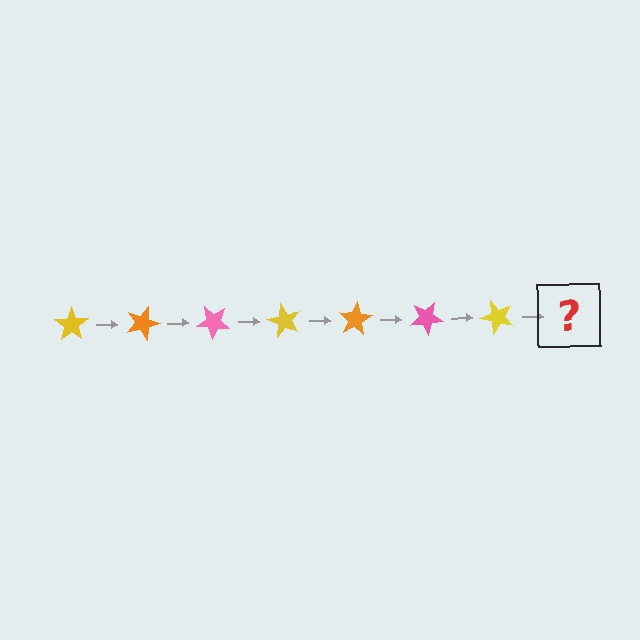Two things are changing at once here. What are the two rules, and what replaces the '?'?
The two rules are that it rotates 20 degrees each step and the color cycles through yellow, orange, and pink. The '?' should be an orange star, rotated 140 degrees from the start.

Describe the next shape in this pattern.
It should be an orange star, rotated 140 degrees from the start.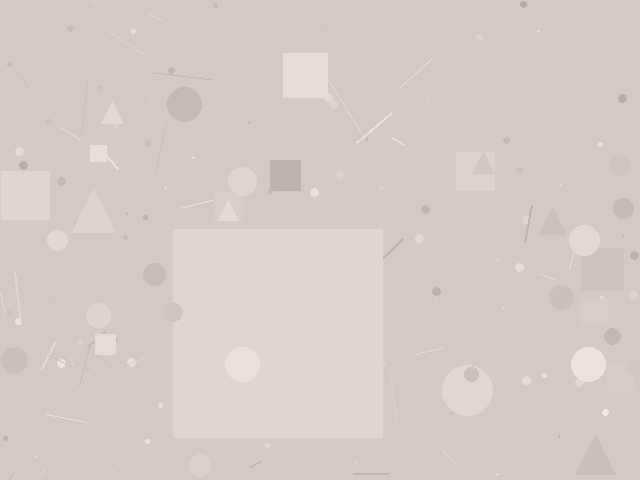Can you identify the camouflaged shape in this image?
The camouflaged shape is a square.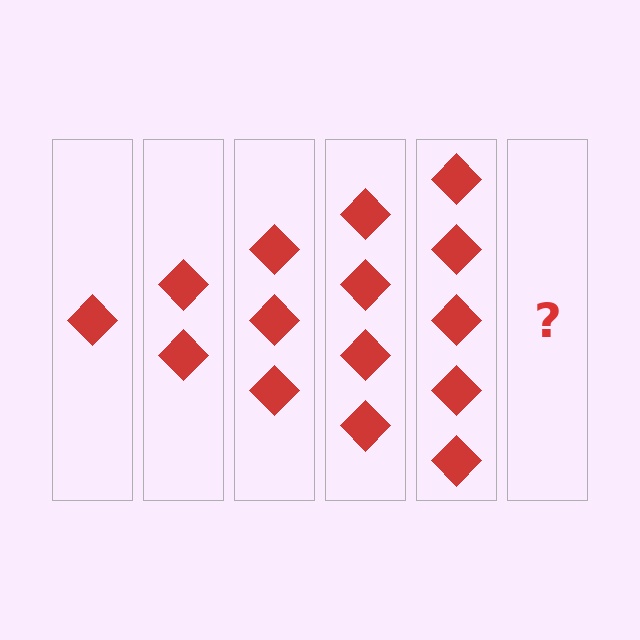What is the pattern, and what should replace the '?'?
The pattern is that each step adds one more diamond. The '?' should be 6 diamonds.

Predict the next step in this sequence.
The next step is 6 diamonds.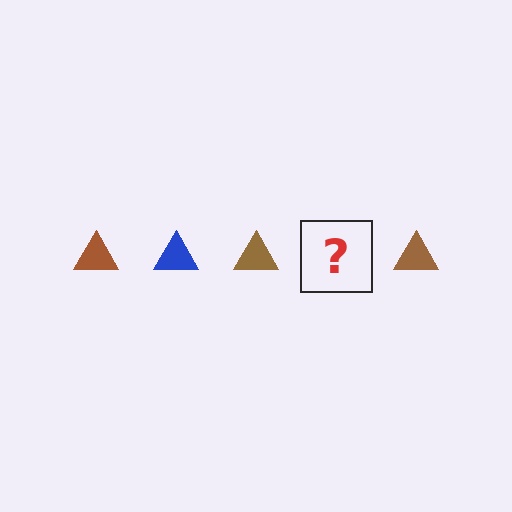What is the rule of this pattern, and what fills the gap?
The rule is that the pattern cycles through brown, blue triangles. The gap should be filled with a blue triangle.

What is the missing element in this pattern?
The missing element is a blue triangle.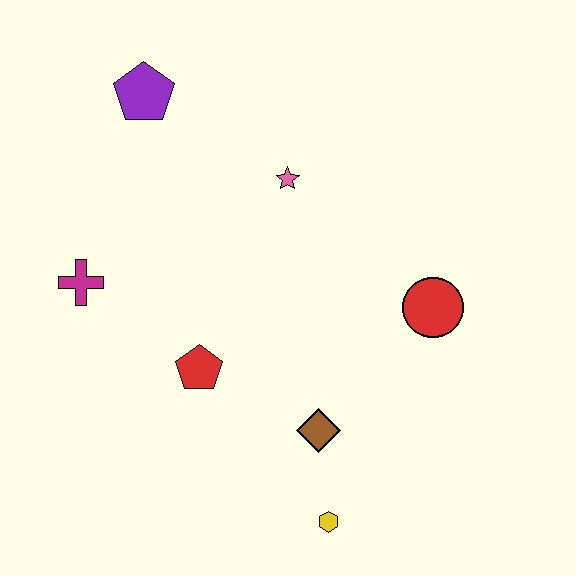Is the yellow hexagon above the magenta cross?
No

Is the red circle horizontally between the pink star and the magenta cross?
No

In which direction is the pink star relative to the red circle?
The pink star is to the left of the red circle.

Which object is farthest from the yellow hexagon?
The purple pentagon is farthest from the yellow hexagon.